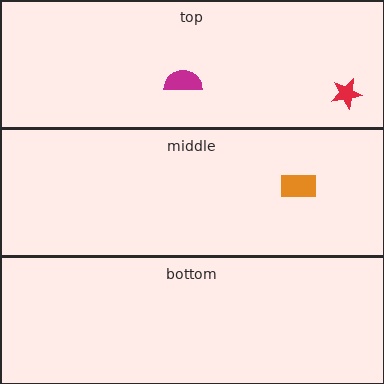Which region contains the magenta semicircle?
The top region.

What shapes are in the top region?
The red star, the magenta semicircle.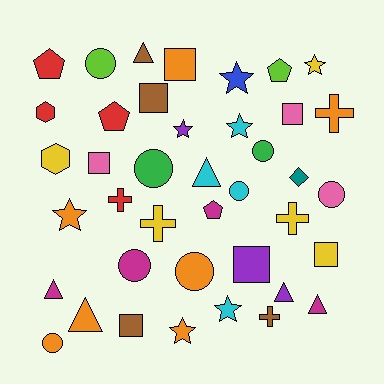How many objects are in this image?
There are 40 objects.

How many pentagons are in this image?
There are 4 pentagons.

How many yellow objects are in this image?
There are 5 yellow objects.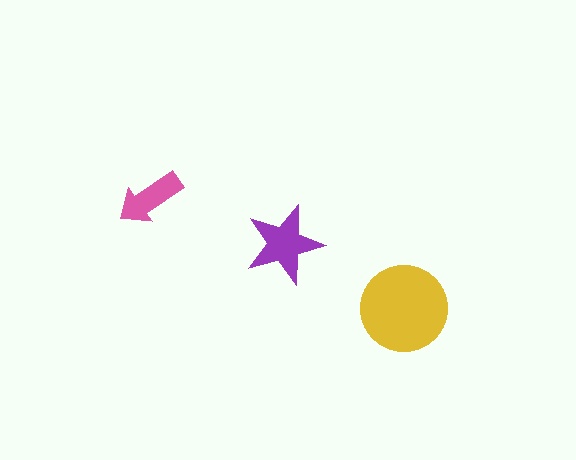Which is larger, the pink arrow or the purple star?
The purple star.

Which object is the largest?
The yellow circle.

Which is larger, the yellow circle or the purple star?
The yellow circle.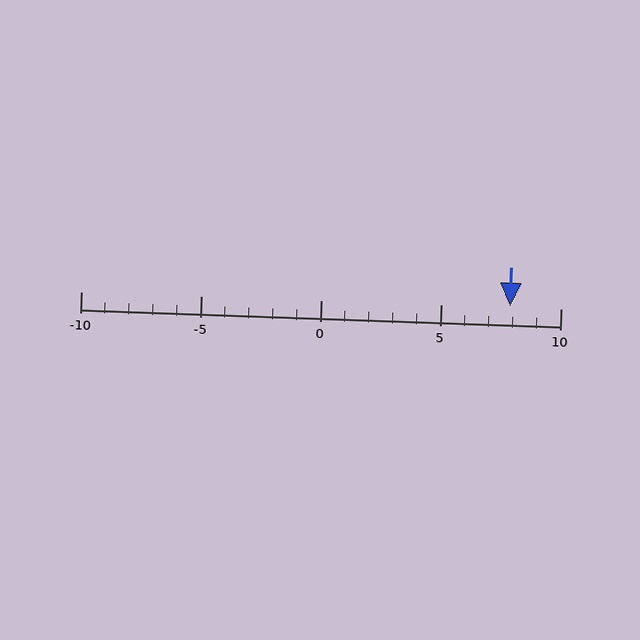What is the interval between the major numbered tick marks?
The major tick marks are spaced 5 units apart.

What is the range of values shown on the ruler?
The ruler shows values from -10 to 10.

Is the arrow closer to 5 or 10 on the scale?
The arrow is closer to 10.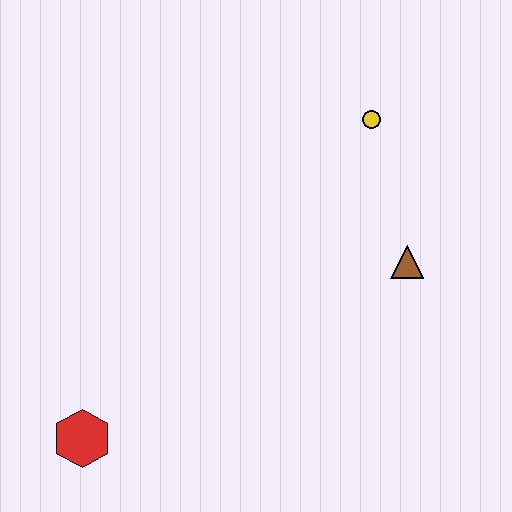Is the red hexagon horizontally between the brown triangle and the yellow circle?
No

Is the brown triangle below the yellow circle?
Yes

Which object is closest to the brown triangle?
The yellow circle is closest to the brown triangle.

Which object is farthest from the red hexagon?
The yellow circle is farthest from the red hexagon.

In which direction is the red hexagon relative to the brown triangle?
The red hexagon is to the left of the brown triangle.